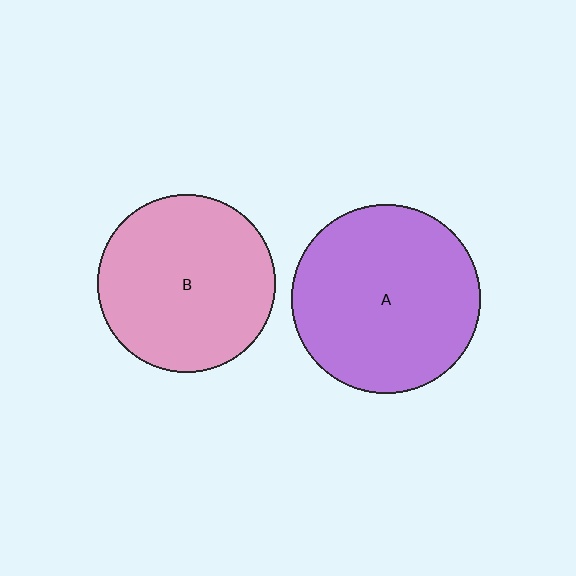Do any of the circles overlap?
No, none of the circles overlap.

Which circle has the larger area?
Circle A (purple).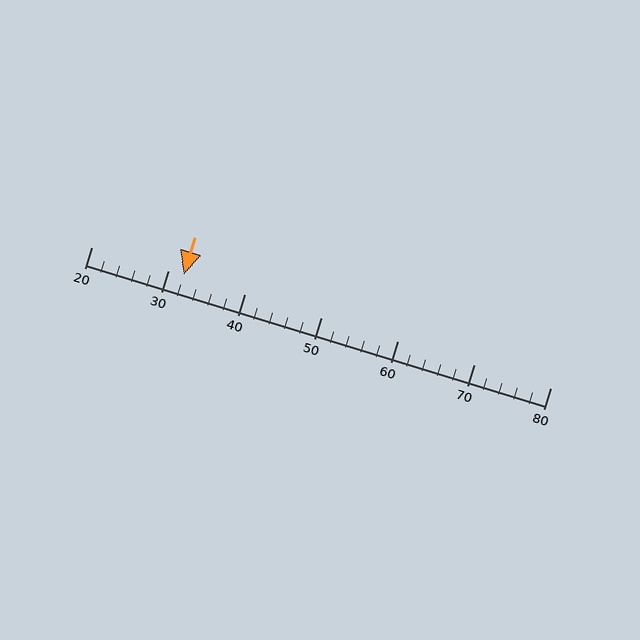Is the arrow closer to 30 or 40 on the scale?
The arrow is closer to 30.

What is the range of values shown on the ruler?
The ruler shows values from 20 to 80.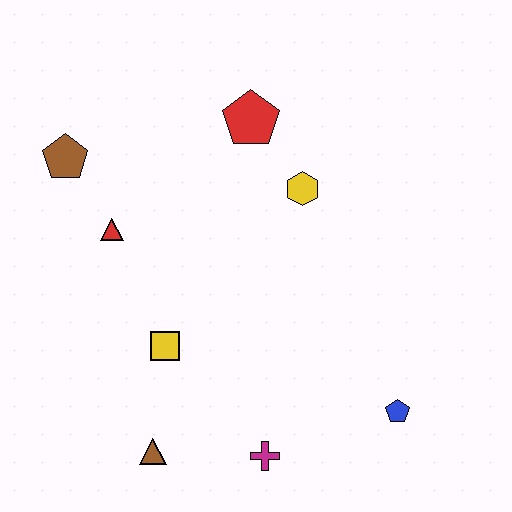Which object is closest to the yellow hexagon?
The red pentagon is closest to the yellow hexagon.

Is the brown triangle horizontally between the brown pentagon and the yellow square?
Yes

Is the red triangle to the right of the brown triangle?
No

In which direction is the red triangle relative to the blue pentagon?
The red triangle is to the left of the blue pentagon.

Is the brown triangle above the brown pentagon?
No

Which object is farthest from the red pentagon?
The brown triangle is farthest from the red pentagon.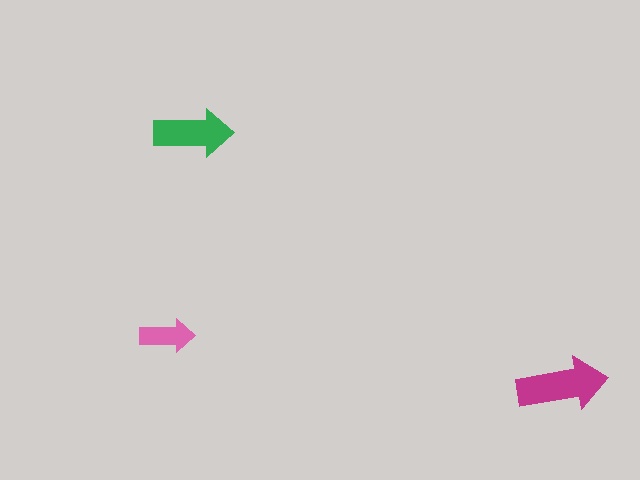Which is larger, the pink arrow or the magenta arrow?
The magenta one.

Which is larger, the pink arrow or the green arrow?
The green one.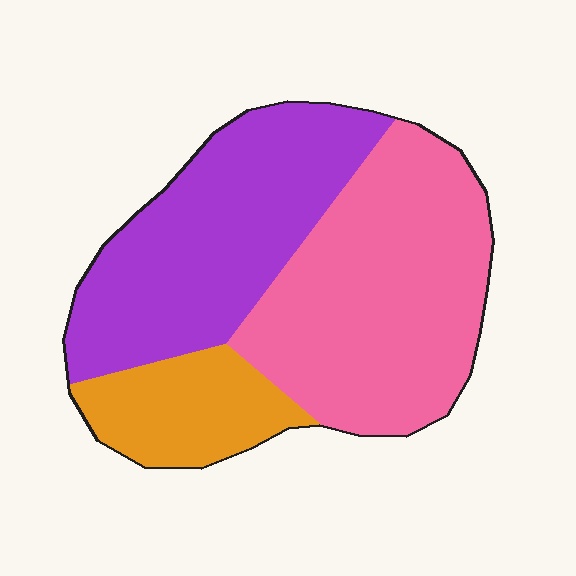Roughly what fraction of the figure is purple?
Purple takes up about three eighths (3/8) of the figure.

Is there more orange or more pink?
Pink.